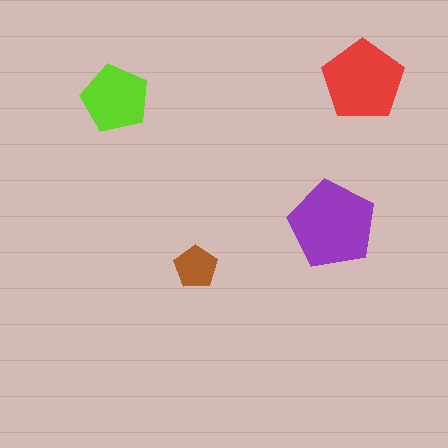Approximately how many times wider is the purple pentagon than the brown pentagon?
About 2 times wider.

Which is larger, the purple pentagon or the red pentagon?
The purple one.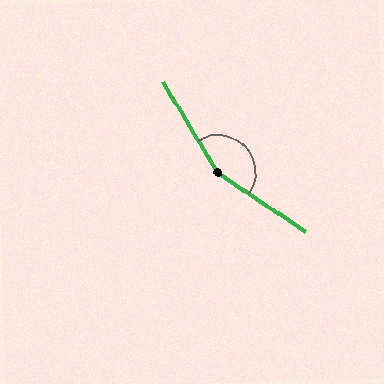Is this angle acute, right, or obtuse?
It is obtuse.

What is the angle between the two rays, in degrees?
Approximately 155 degrees.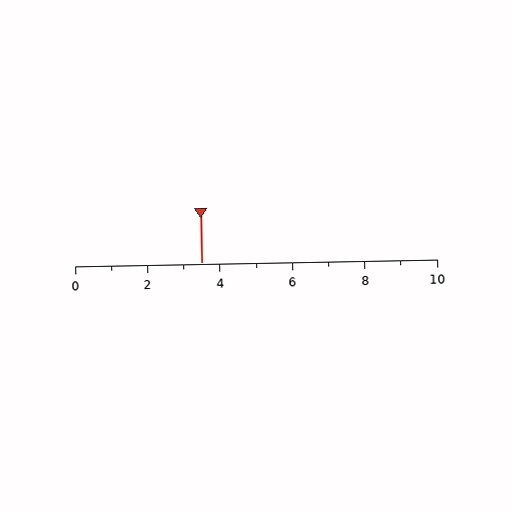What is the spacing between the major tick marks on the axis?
The major ticks are spaced 2 apart.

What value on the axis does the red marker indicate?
The marker indicates approximately 3.5.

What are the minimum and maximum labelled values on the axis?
The axis runs from 0 to 10.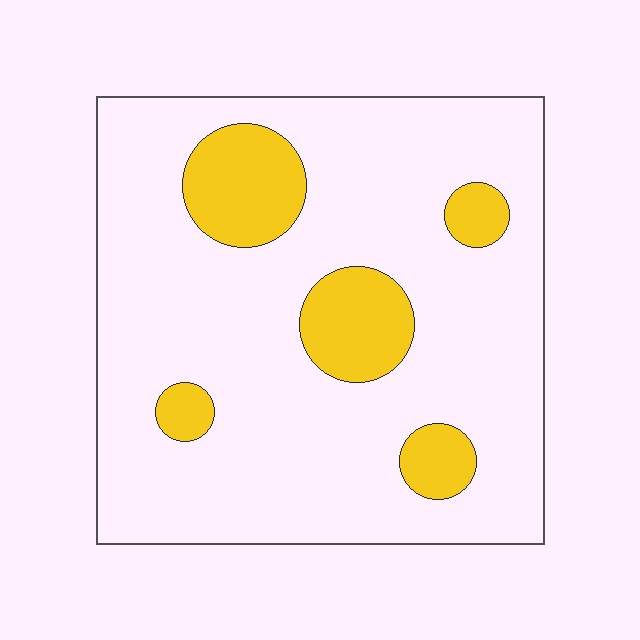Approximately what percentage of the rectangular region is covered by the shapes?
Approximately 15%.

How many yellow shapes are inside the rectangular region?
5.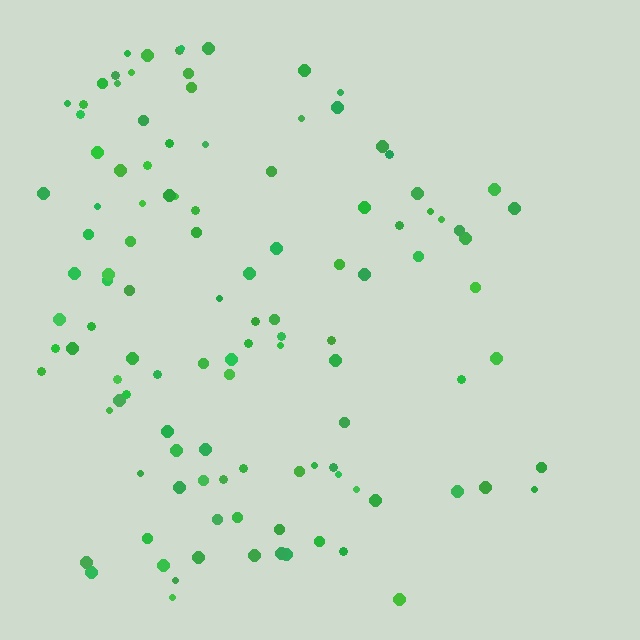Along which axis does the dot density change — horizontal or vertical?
Horizontal.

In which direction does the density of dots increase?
From right to left, with the left side densest.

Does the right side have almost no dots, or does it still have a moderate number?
Still a moderate number, just noticeably fewer than the left.